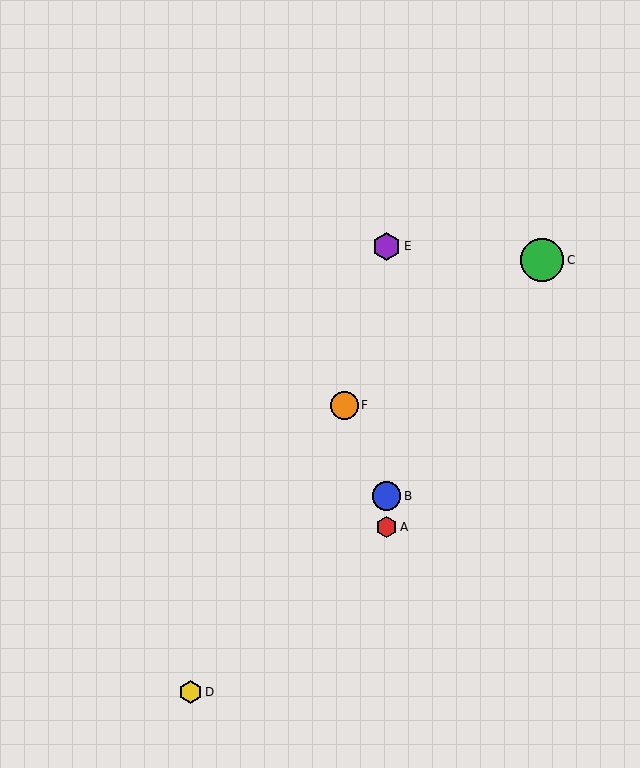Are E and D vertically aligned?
No, E is at x≈386 and D is at x≈191.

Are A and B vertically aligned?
Yes, both are at x≈386.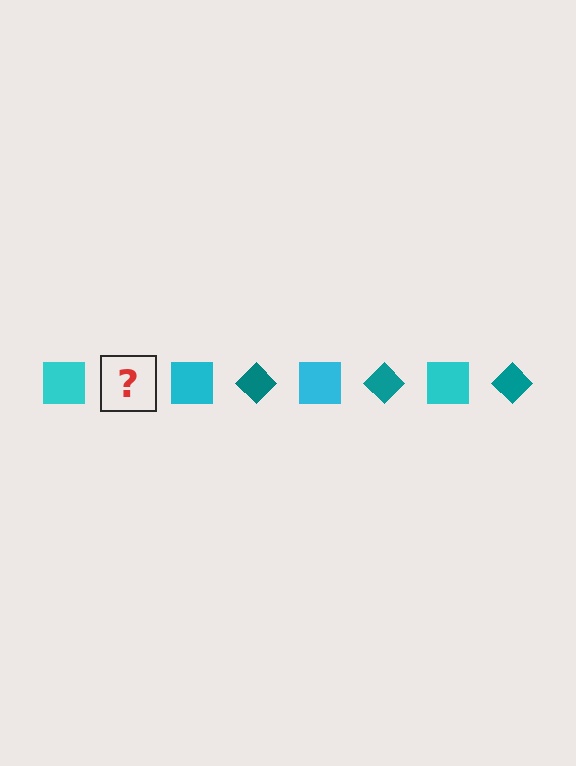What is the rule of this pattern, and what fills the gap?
The rule is that the pattern alternates between cyan square and teal diamond. The gap should be filled with a teal diamond.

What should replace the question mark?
The question mark should be replaced with a teal diamond.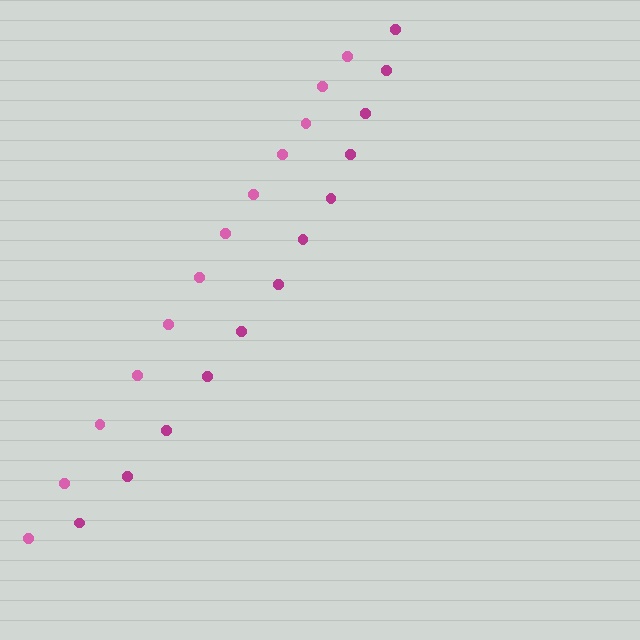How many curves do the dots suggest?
There are 2 distinct paths.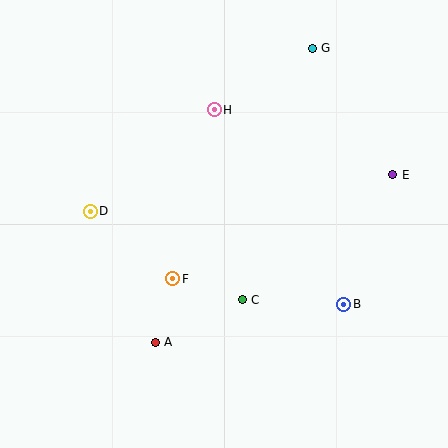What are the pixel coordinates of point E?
Point E is at (393, 175).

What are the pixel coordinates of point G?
Point G is at (312, 49).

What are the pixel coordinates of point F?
Point F is at (173, 279).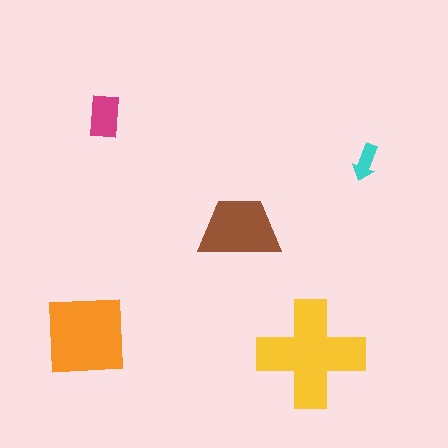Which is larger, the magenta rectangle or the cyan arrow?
The magenta rectangle.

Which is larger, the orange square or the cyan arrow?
The orange square.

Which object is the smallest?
The cyan arrow.